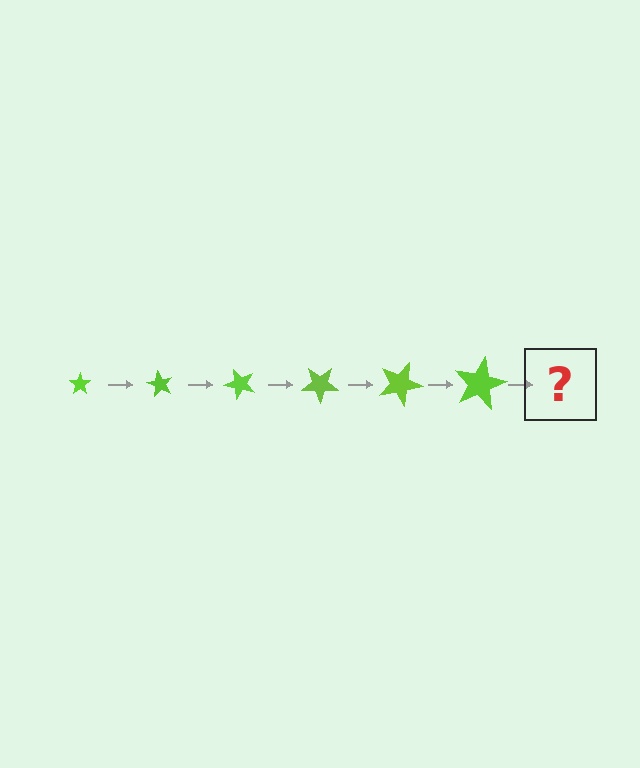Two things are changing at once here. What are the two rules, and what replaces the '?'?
The two rules are that the star grows larger each step and it rotates 60 degrees each step. The '?' should be a star, larger than the previous one and rotated 360 degrees from the start.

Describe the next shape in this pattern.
It should be a star, larger than the previous one and rotated 360 degrees from the start.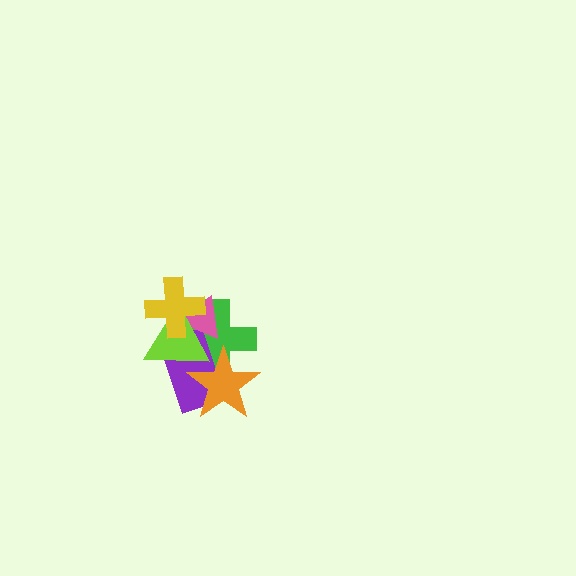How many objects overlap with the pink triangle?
4 objects overlap with the pink triangle.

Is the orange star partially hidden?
No, no other shape covers it.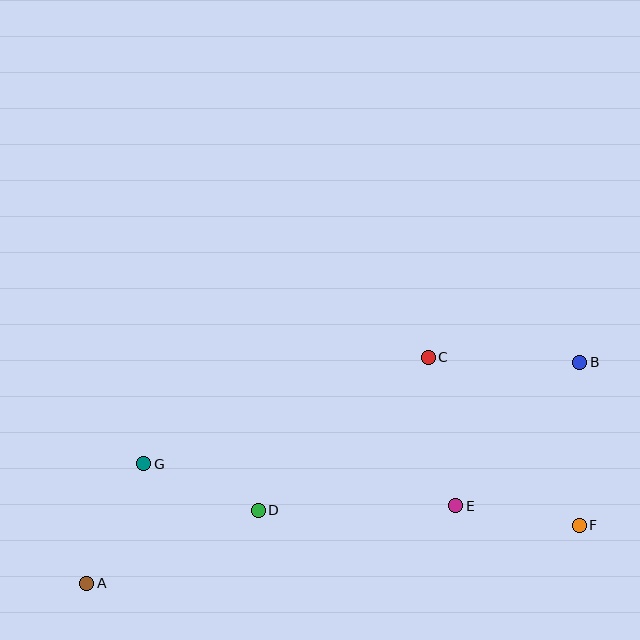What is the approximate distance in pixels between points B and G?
The distance between B and G is approximately 447 pixels.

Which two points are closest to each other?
Points D and G are closest to each other.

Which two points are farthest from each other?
Points A and B are farthest from each other.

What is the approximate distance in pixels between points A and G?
The distance between A and G is approximately 132 pixels.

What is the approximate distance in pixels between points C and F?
The distance between C and F is approximately 226 pixels.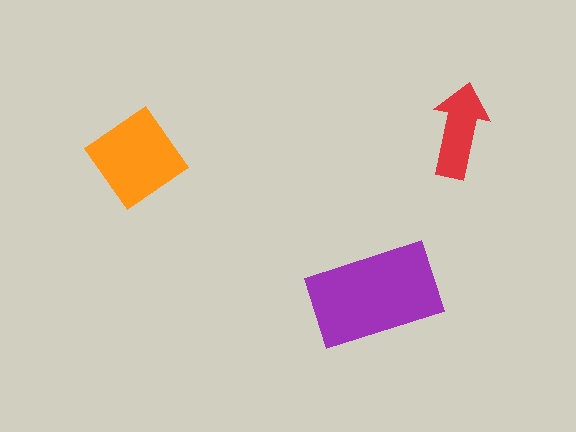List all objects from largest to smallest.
The purple rectangle, the orange diamond, the red arrow.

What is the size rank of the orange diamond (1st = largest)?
2nd.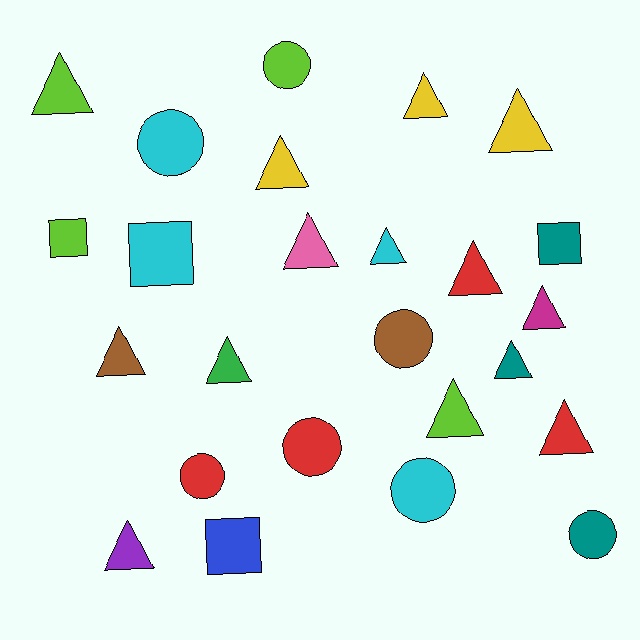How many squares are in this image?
There are 4 squares.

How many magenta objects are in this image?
There is 1 magenta object.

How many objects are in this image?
There are 25 objects.